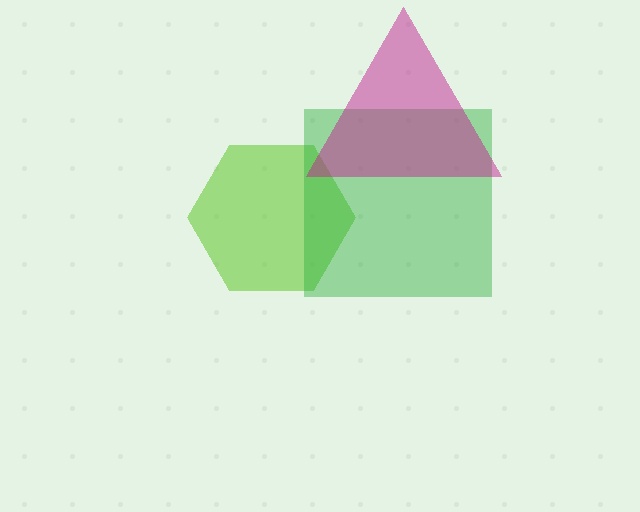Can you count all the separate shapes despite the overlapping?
Yes, there are 3 separate shapes.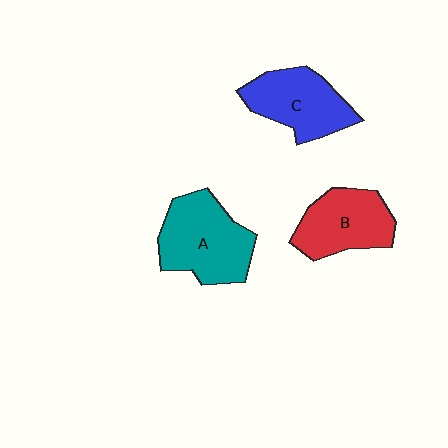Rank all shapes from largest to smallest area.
From largest to smallest: A (teal), C (blue), B (red).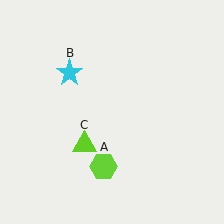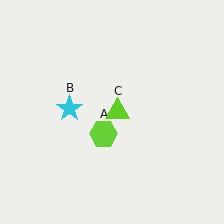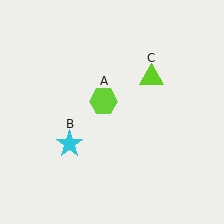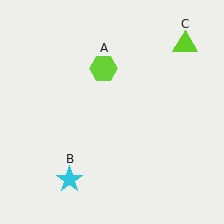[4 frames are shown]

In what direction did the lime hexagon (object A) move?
The lime hexagon (object A) moved up.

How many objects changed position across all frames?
3 objects changed position: lime hexagon (object A), cyan star (object B), lime triangle (object C).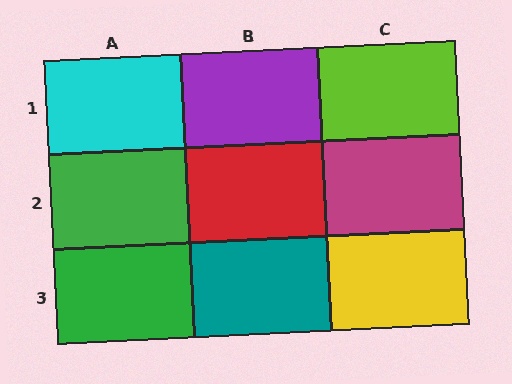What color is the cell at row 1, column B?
Purple.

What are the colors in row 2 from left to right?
Green, red, magenta.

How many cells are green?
2 cells are green.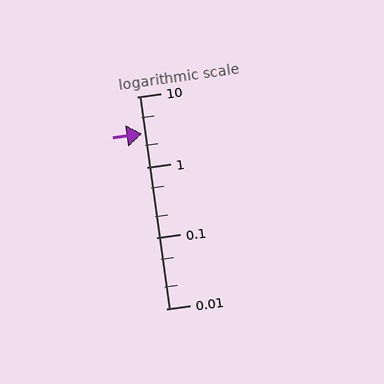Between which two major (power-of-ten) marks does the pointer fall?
The pointer is between 1 and 10.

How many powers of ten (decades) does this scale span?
The scale spans 3 decades, from 0.01 to 10.